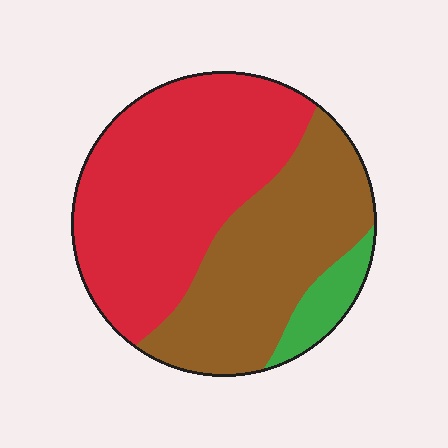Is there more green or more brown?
Brown.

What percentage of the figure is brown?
Brown covers about 40% of the figure.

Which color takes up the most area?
Red, at roughly 55%.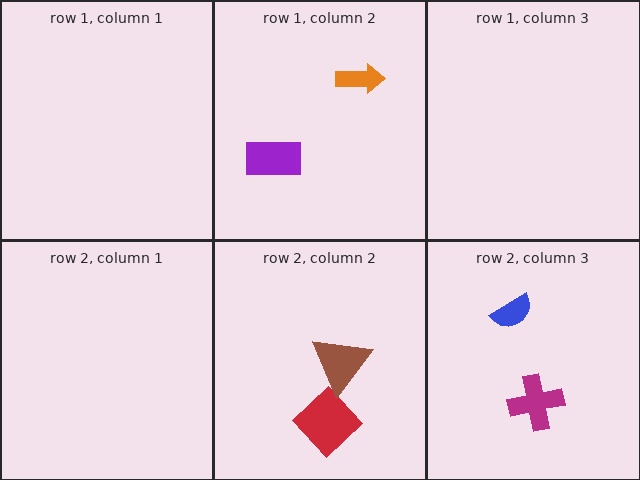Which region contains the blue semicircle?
The row 2, column 3 region.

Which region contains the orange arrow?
The row 1, column 2 region.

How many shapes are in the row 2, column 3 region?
2.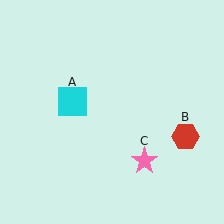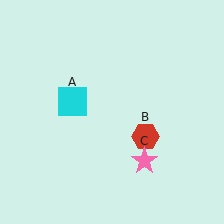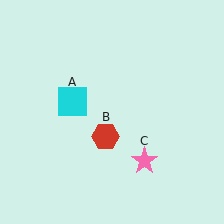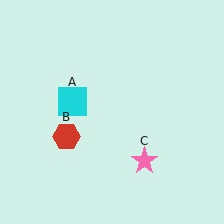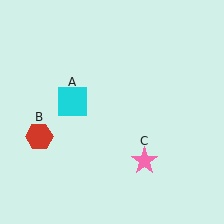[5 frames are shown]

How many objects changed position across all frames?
1 object changed position: red hexagon (object B).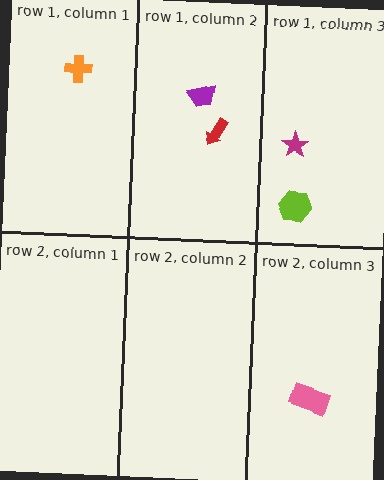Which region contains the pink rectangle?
The row 2, column 3 region.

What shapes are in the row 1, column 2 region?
The red arrow, the purple trapezoid.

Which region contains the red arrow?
The row 1, column 2 region.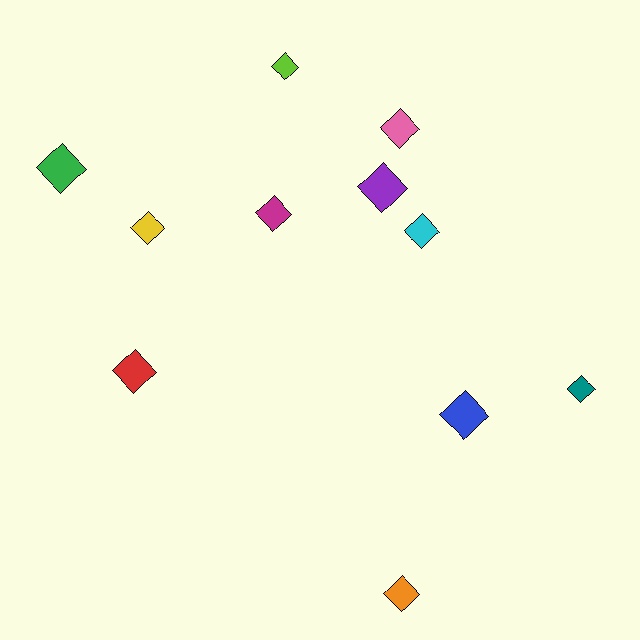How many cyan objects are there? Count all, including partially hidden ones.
There is 1 cyan object.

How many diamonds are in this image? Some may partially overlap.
There are 11 diamonds.